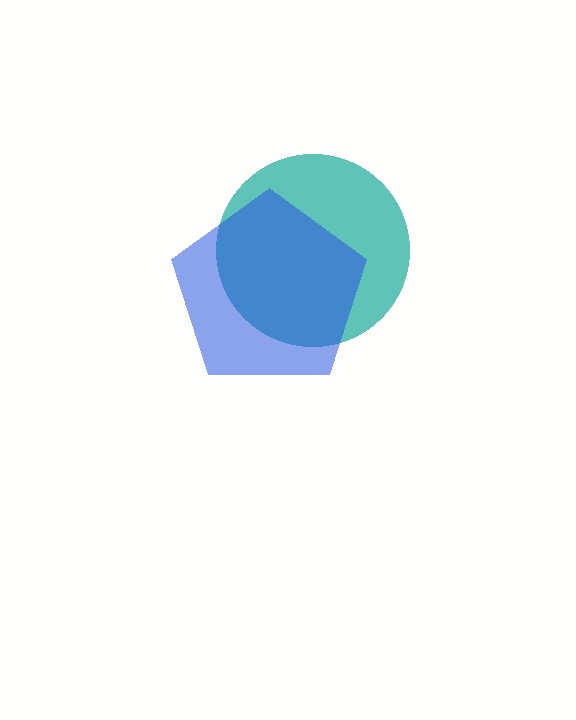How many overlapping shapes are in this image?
There are 2 overlapping shapes in the image.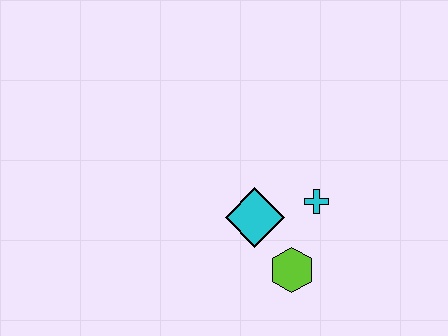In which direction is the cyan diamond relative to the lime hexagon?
The cyan diamond is above the lime hexagon.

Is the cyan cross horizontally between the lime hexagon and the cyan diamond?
No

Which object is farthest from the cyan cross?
The lime hexagon is farthest from the cyan cross.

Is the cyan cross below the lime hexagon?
No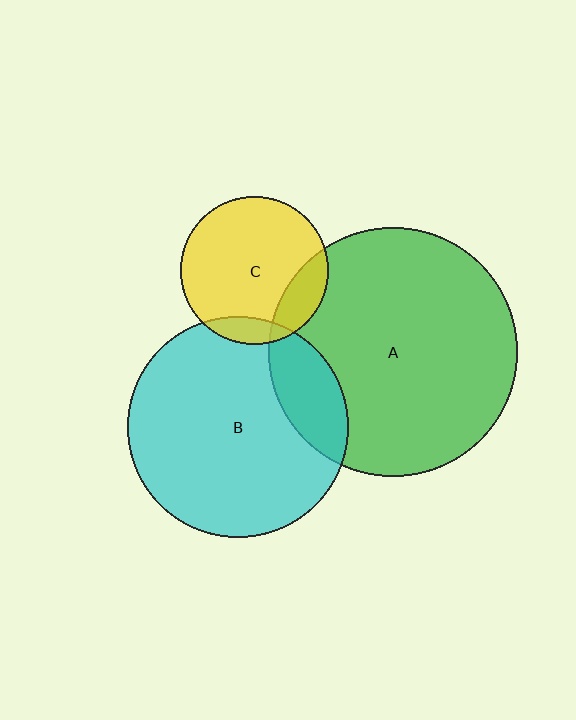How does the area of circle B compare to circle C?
Approximately 2.2 times.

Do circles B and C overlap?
Yes.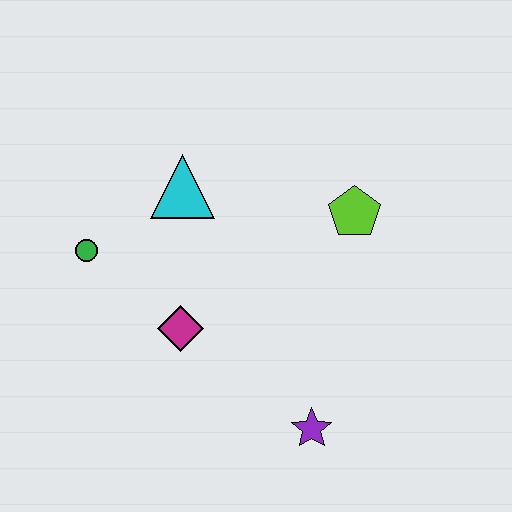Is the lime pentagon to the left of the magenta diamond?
No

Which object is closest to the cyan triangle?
The green circle is closest to the cyan triangle.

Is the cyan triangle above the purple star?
Yes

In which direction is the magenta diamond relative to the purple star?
The magenta diamond is to the left of the purple star.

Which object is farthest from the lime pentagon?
The green circle is farthest from the lime pentagon.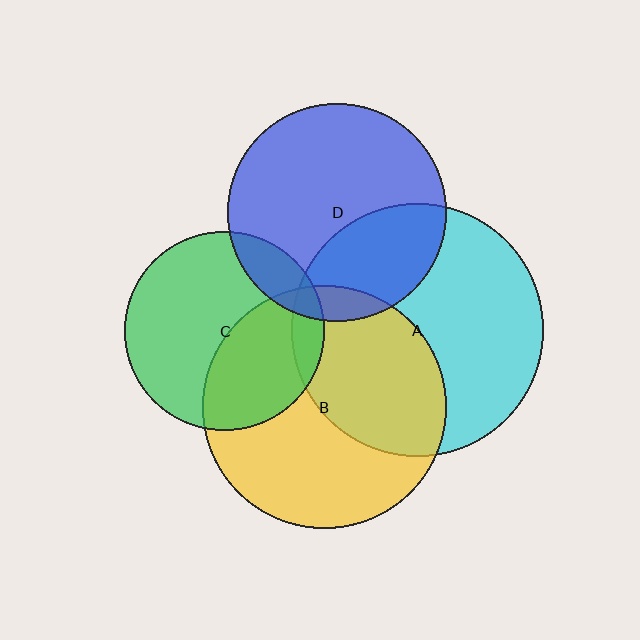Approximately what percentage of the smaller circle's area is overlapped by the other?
Approximately 15%.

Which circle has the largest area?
Circle A (cyan).